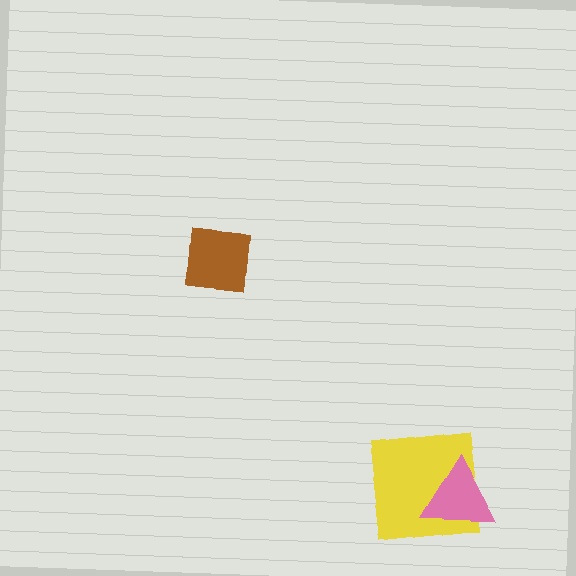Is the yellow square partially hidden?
Yes, it is partially covered by another shape.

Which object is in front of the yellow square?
The pink triangle is in front of the yellow square.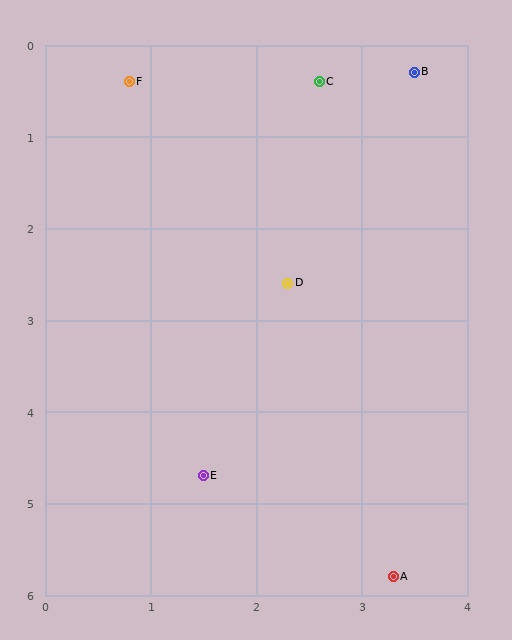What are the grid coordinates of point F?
Point F is at approximately (0.8, 0.4).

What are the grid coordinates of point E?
Point E is at approximately (1.5, 4.7).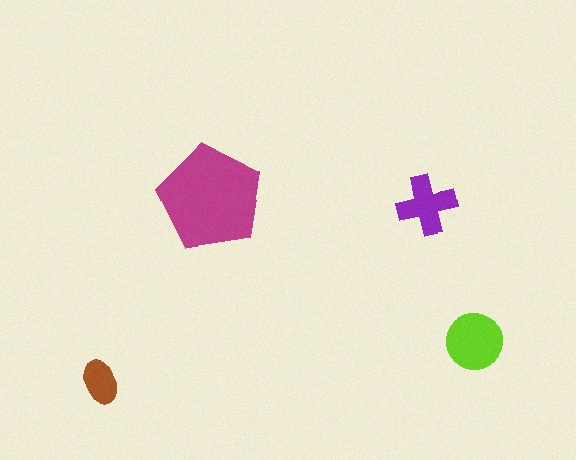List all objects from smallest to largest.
The brown ellipse, the purple cross, the lime circle, the magenta pentagon.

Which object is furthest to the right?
The lime circle is rightmost.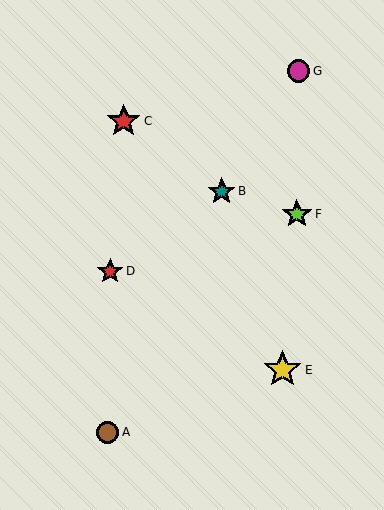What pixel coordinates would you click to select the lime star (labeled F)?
Click at (297, 214) to select the lime star F.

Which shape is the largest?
The yellow star (labeled E) is the largest.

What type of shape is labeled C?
Shape C is a red star.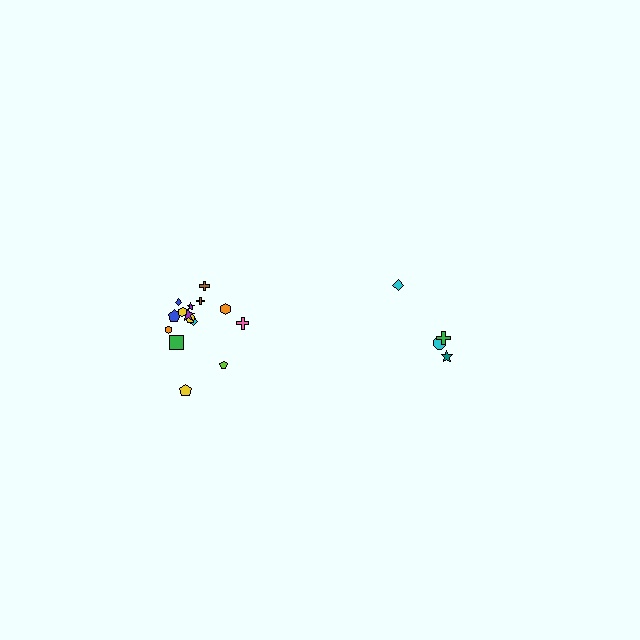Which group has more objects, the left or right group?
The left group.